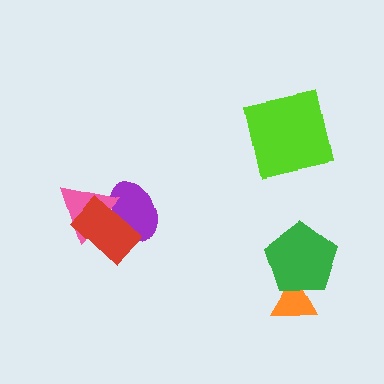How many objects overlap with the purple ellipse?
2 objects overlap with the purple ellipse.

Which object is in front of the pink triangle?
The red rectangle is in front of the pink triangle.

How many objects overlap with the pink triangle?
2 objects overlap with the pink triangle.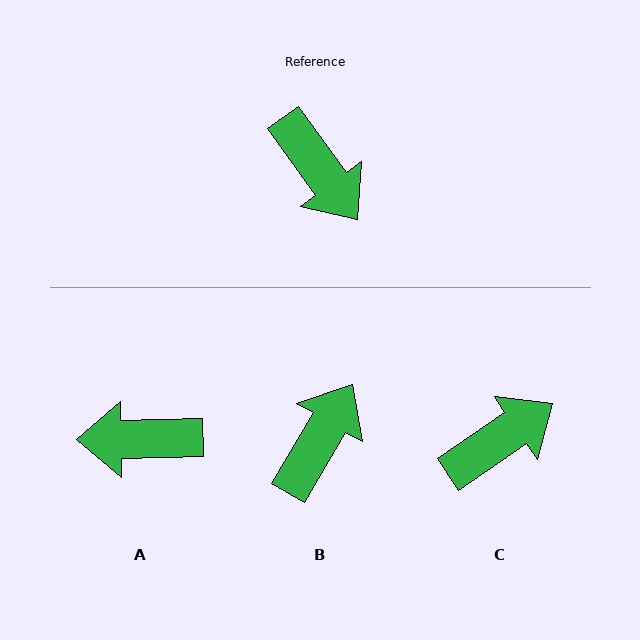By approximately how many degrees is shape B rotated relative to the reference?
Approximately 113 degrees counter-clockwise.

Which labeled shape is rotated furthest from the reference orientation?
A, about 125 degrees away.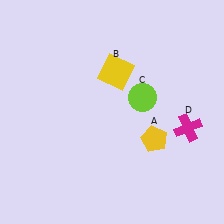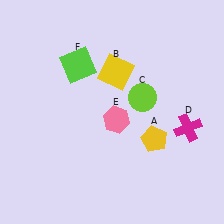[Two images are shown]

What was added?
A pink hexagon (E), a lime square (F) were added in Image 2.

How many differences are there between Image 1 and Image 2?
There are 2 differences between the two images.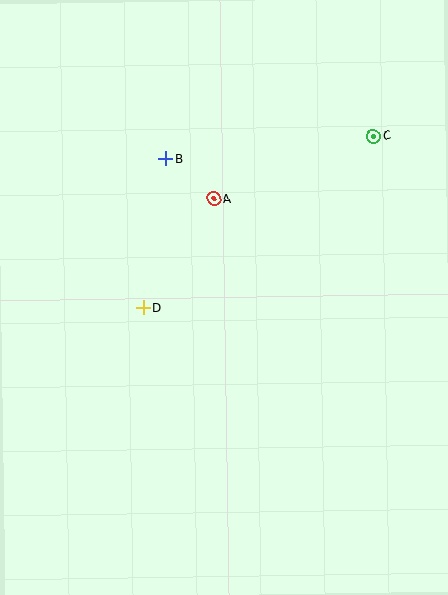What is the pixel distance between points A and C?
The distance between A and C is 171 pixels.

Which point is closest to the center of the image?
Point D at (143, 308) is closest to the center.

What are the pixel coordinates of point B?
Point B is at (166, 159).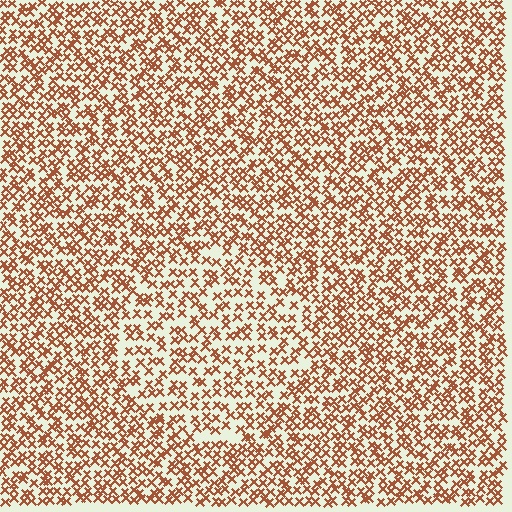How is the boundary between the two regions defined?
The boundary is defined by a change in element density (approximately 1.5x ratio). All elements are the same color, size, and shape.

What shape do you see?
I see a circle.